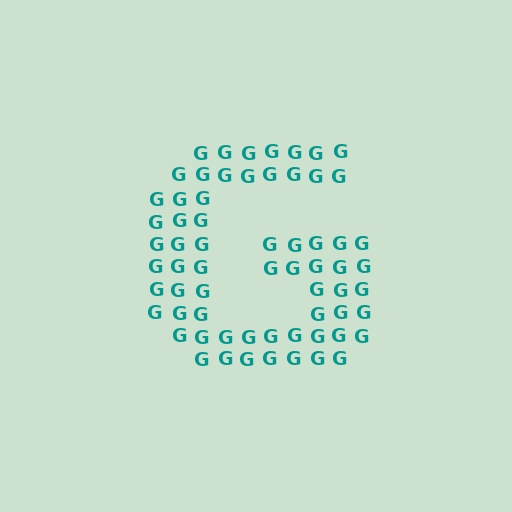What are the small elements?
The small elements are letter G's.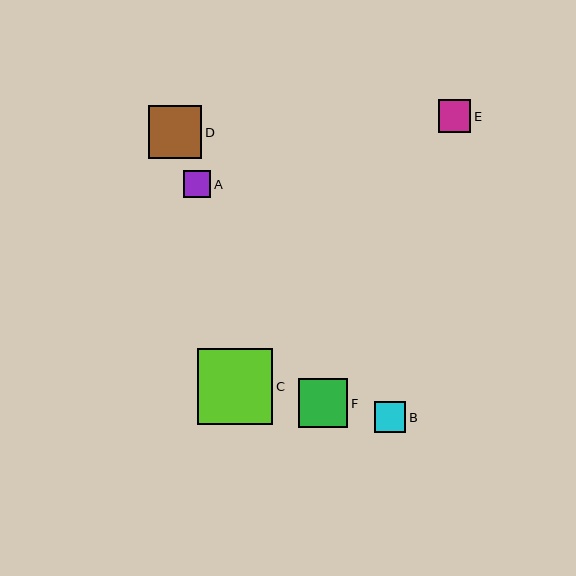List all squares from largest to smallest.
From largest to smallest: C, D, F, E, B, A.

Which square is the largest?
Square C is the largest with a size of approximately 75 pixels.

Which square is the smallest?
Square A is the smallest with a size of approximately 27 pixels.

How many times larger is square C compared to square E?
Square C is approximately 2.3 times the size of square E.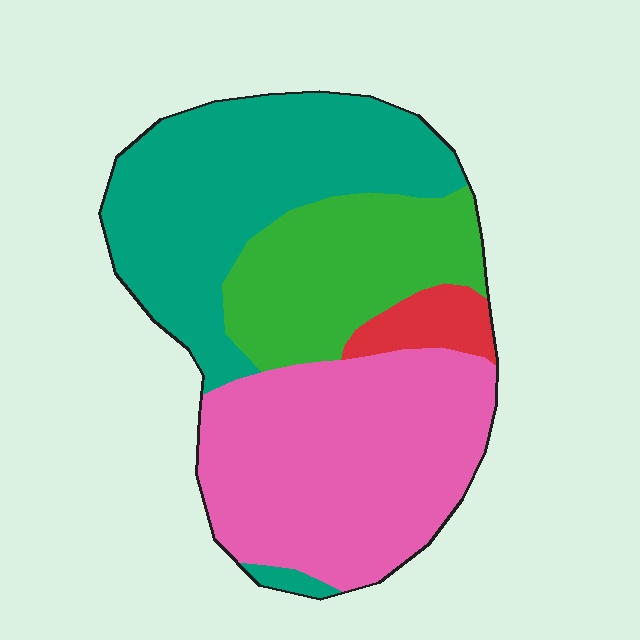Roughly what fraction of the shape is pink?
Pink takes up about three eighths (3/8) of the shape.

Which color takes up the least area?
Red, at roughly 5%.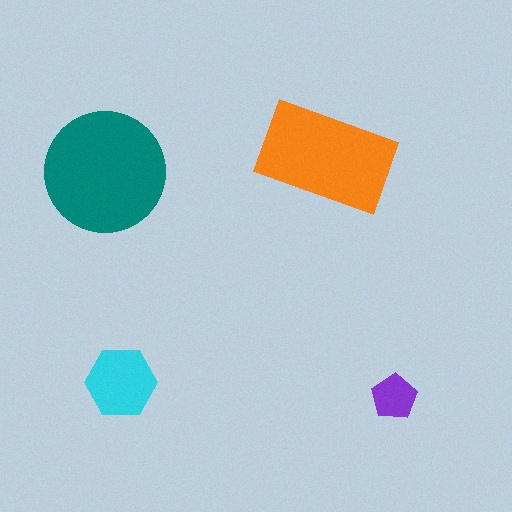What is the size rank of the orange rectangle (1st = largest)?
2nd.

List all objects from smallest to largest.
The purple pentagon, the cyan hexagon, the orange rectangle, the teal circle.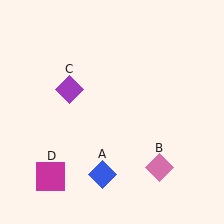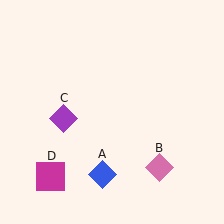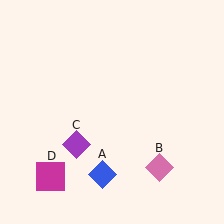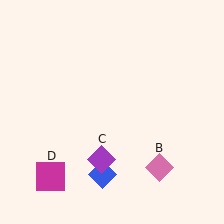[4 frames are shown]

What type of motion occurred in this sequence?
The purple diamond (object C) rotated counterclockwise around the center of the scene.